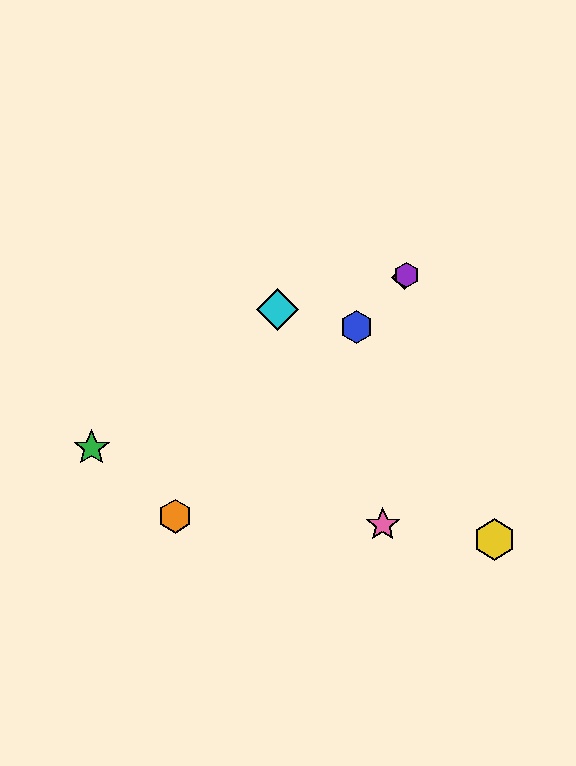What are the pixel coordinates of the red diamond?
The red diamond is at (404, 277).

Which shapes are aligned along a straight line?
The red diamond, the blue hexagon, the purple hexagon, the orange hexagon are aligned along a straight line.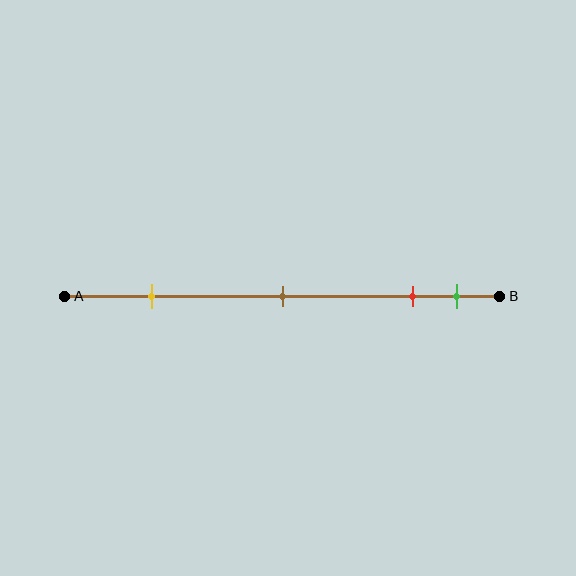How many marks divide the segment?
There are 4 marks dividing the segment.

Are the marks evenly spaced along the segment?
No, the marks are not evenly spaced.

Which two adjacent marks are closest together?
The red and green marks are the closest adjacent pair.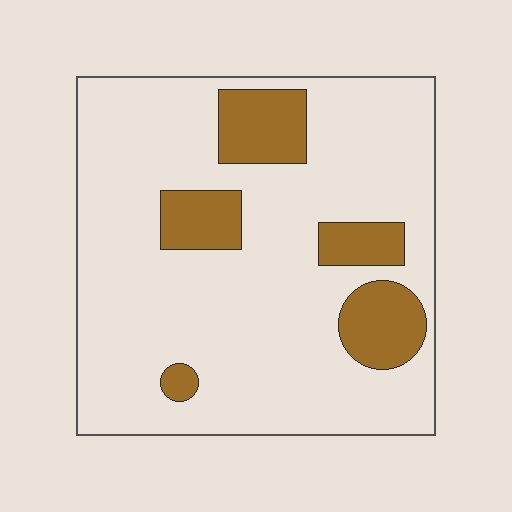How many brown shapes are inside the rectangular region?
5.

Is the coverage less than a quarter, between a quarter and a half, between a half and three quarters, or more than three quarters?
Less than a quarter.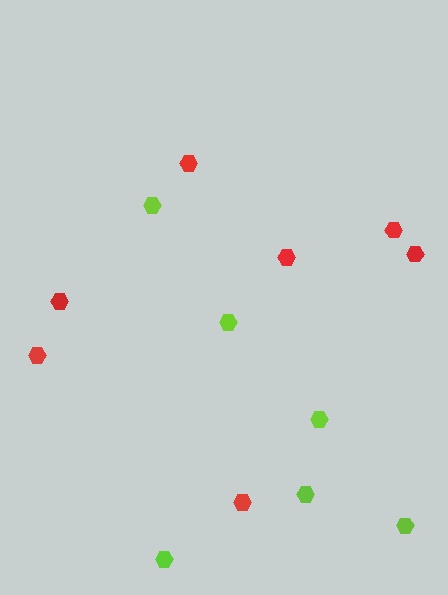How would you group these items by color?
There are 2 groups: one group of red hexagons (7) and one group of lime hexagons (6).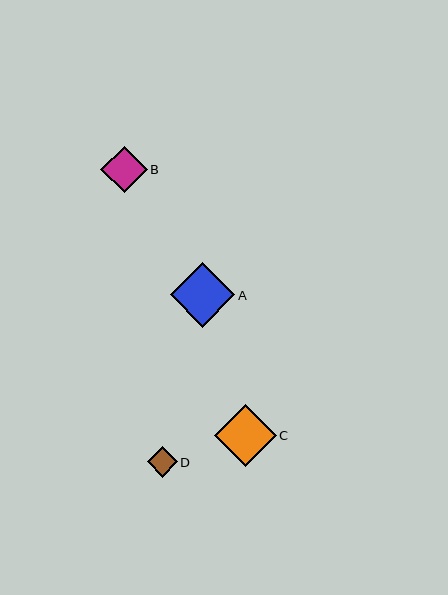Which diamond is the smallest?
Diamond D is the smallest with a size of approximately 30 pixels.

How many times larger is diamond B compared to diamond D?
Diamond B is approximately 1.5 times the size of diamond D.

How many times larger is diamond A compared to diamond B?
Diamond A is approximately 1.4 times the size of diamond B.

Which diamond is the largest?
Diamond A is the largest with a size of approximately 65 pixels.